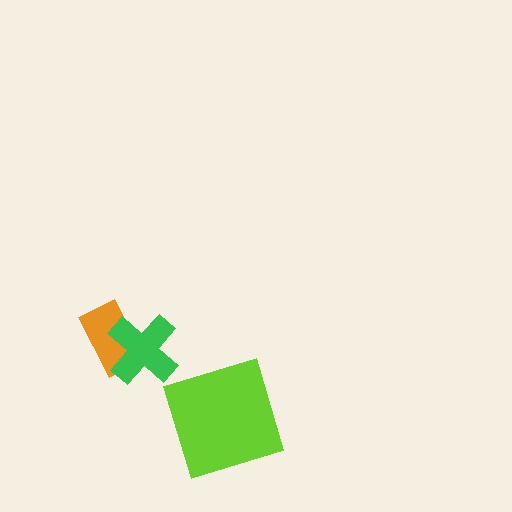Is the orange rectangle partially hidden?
Yes, it is partially covered by another shape.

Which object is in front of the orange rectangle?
The green cross is in front of the orange rectangle.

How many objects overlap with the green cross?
1 object overlaps with the green cross.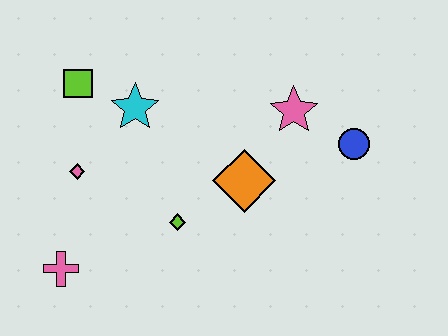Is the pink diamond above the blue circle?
No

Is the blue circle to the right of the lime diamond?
Yes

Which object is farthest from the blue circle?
The pink cross is farthest from the blue circle.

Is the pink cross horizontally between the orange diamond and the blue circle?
No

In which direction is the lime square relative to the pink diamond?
The lime square is above the pink diamond.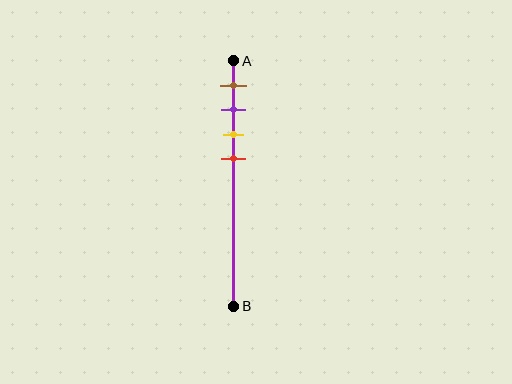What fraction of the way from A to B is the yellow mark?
The yellow mark is approximately 30% (0.3) of the way from A to B.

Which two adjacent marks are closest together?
The purple and yellow marks are the closest adjacent pair.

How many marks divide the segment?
There are 4 marks dividing the segment.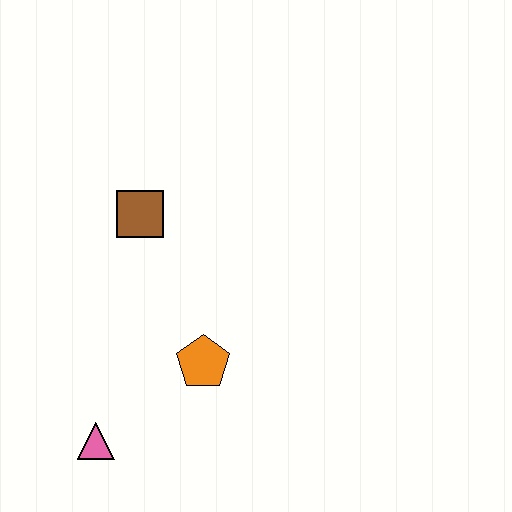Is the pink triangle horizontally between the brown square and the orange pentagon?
No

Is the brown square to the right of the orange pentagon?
No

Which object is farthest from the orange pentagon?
The brown square is farthest from the orange pentagon.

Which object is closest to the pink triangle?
The orange pentagon is closest to the pink triangle.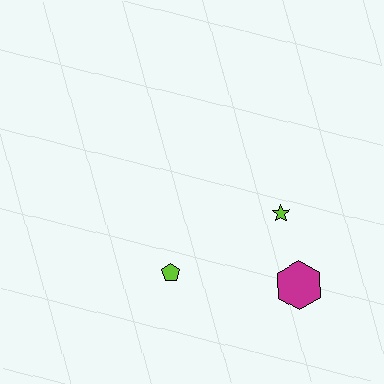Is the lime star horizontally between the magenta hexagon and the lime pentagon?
Yes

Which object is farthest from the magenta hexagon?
The lime pentagon is farthest from the magenta hexagon.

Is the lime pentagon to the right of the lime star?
No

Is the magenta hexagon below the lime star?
Yes